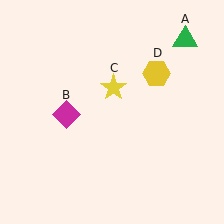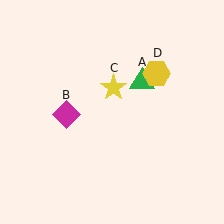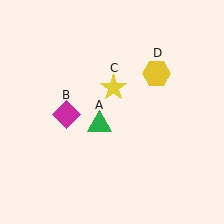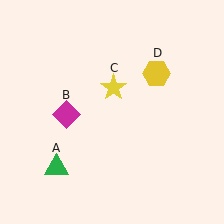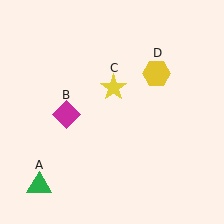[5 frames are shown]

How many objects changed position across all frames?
1 object changed position: green triangle (object A).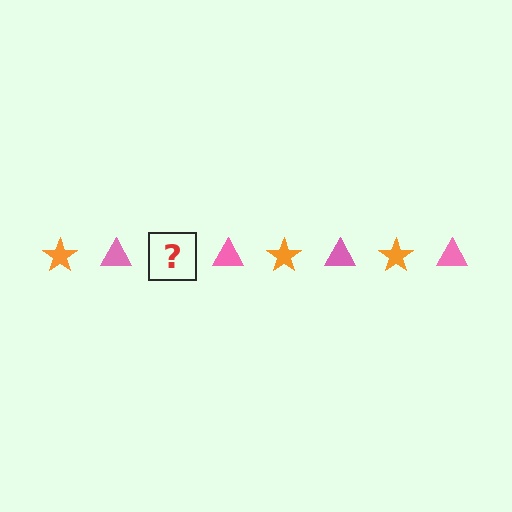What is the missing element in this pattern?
The missing element is an orange star.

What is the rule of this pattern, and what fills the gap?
The rule is that the pattern alternates between orange star and pink triangle. The gap should be filled with an orange star.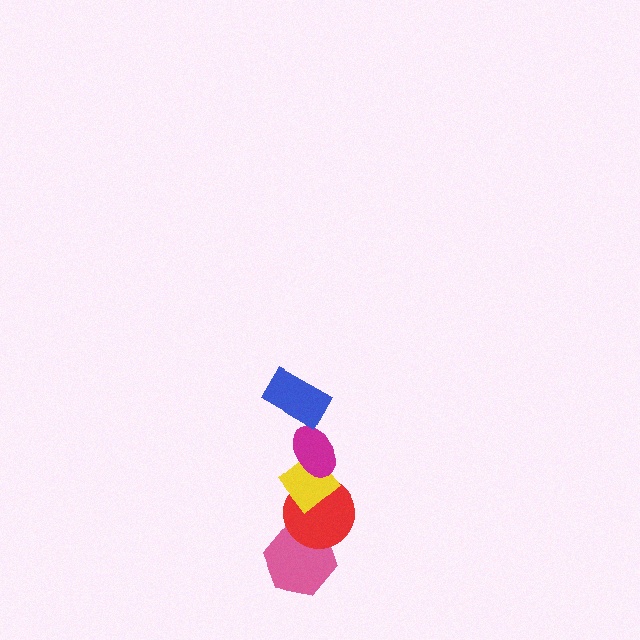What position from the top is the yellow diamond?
The yellow diamond is 3rd from the top.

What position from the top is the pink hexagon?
The pink hexagon is 5th from the top.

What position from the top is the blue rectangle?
The blue rectangle is 1st from the top.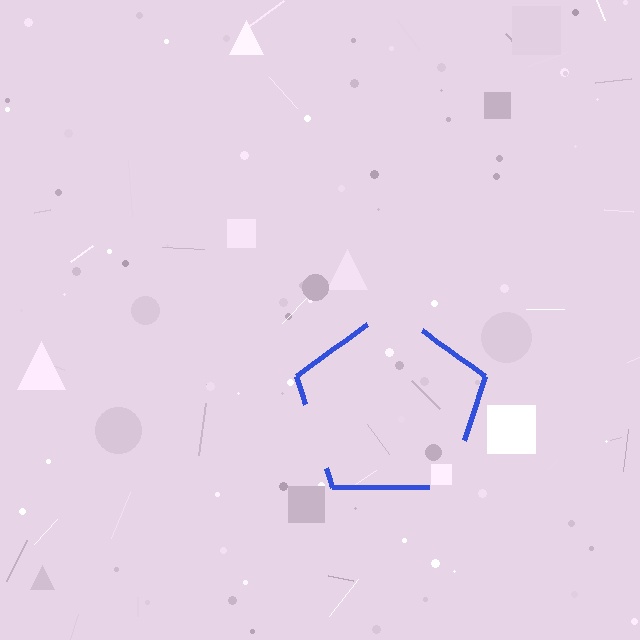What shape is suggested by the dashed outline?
The dashed outline suggests a pentagon.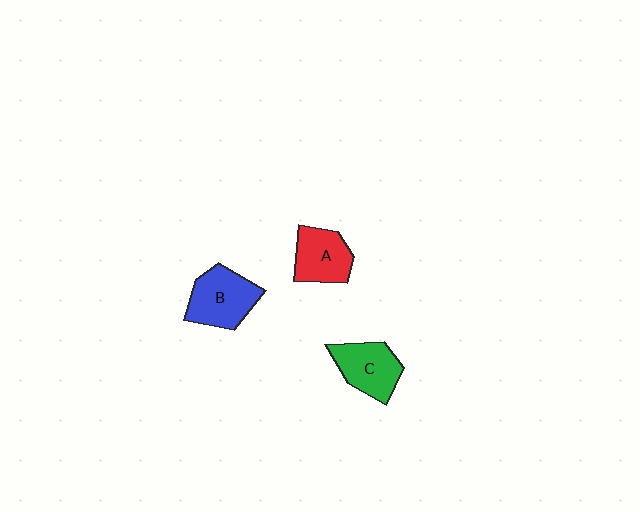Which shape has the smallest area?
Shape A (red).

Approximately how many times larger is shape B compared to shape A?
Approximately 1.2 times.